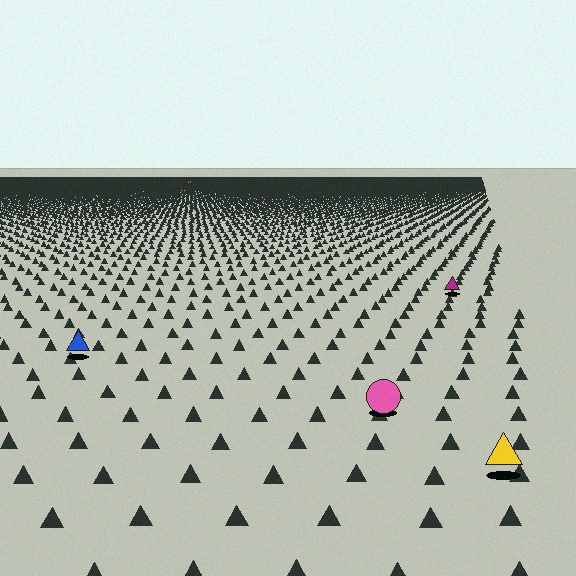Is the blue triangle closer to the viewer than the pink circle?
No. The pink circle is closer — you can tell from the texture gradient: the ground texture is coarser near it.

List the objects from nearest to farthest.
From nearest to farthest: the yellow triangle, the pink circle, the blue triangle, the magenta triangle.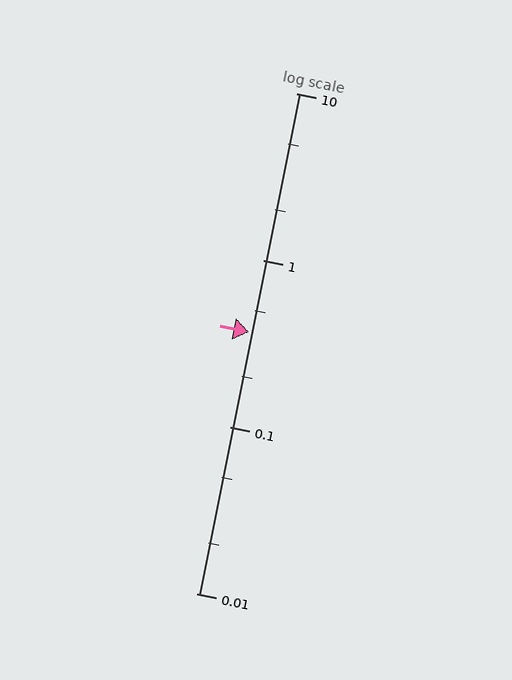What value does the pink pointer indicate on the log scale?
The pointer indicates approximately 0.37.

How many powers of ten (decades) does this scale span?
The scale spans 3 decades, from 0.01 to 10.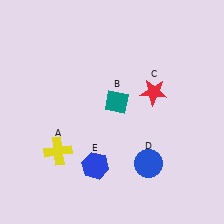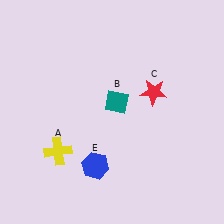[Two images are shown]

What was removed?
The blue circle (D) was removed in Image 2.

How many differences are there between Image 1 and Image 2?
There is 1 difference between the two images.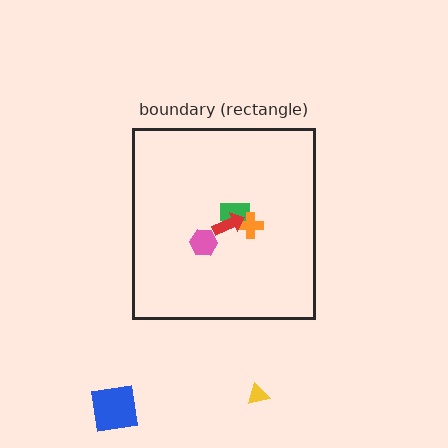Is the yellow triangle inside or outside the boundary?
Outside.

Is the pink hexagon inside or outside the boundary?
Inside.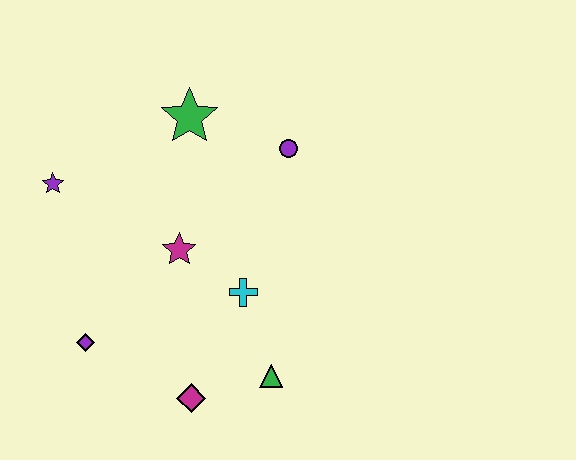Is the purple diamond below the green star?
Yes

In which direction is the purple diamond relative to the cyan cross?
The purple diamond is to the left of the cyan cross.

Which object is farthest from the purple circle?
The purple diamond is farthest from the purple circle.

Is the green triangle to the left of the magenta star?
No